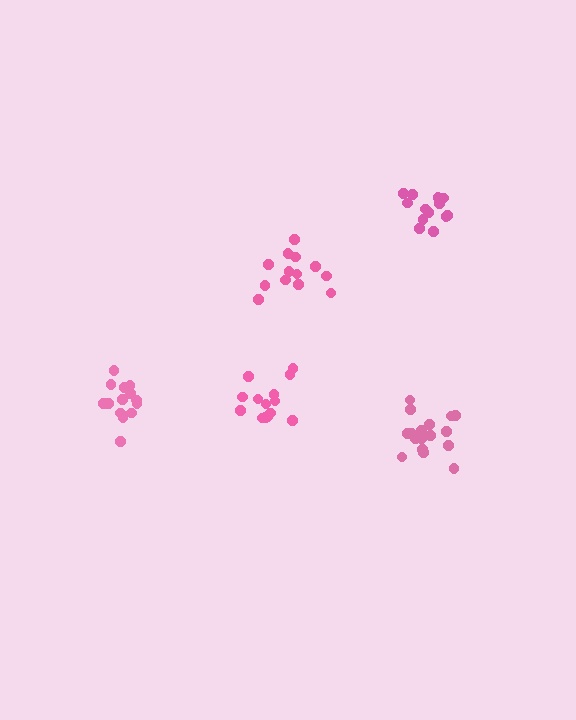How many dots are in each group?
Group 1: 14 dots, Group 2: 13 dots, Group 3: 14 dots, Group 4: 17 dots, Group 5: 13 dots (71 total).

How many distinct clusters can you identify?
There are 5 distinct clusters.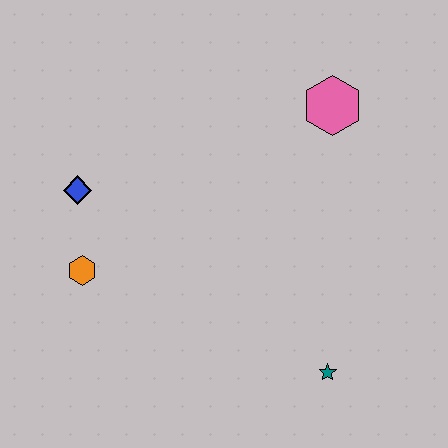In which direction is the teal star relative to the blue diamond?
The teal star is to the right of the blue diamond.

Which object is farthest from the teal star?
The blue diamond is farthest from the teal star.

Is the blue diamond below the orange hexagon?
No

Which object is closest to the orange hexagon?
The blue diamond is closest to the orange hexagon.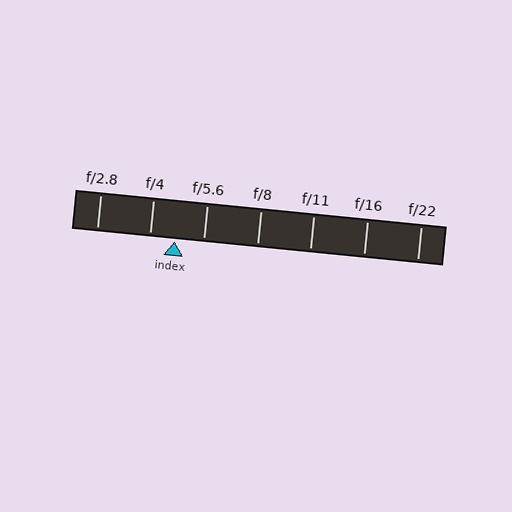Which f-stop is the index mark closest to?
The index mark is closest to f/4.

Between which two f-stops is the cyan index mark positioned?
The index mark is between f/4 and f/5.6.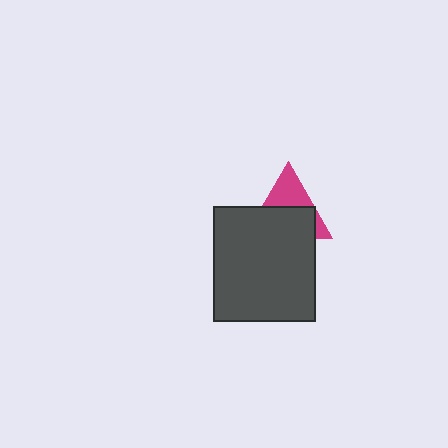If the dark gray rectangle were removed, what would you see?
You would see the complete magenta triangle.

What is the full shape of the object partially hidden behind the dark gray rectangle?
The partially hidden object is a magenta triangle.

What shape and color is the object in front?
The object in front is a dark gray rectangle.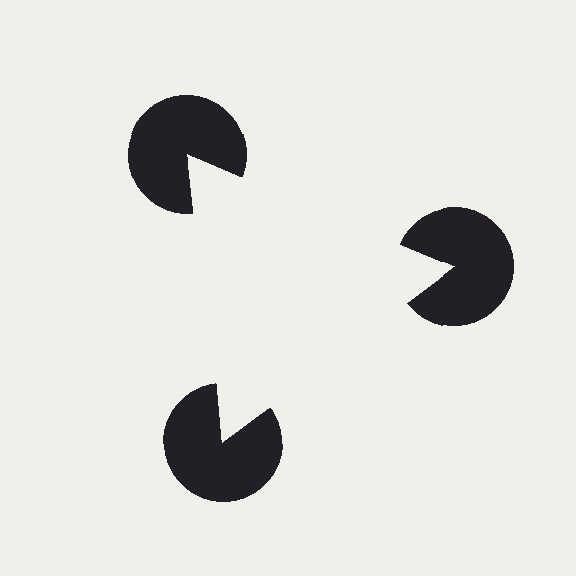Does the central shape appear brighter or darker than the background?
It typically appears slightly brighter than the background, even though no actual brightness change is drawn.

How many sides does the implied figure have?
3 sides.